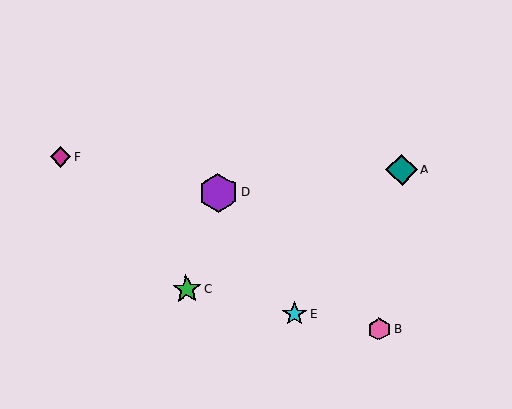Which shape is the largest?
The purple hexagon (labeled D) is the largest.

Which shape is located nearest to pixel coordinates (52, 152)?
The magenta diamond (labeled F) at (60, 157) is nearest to that location.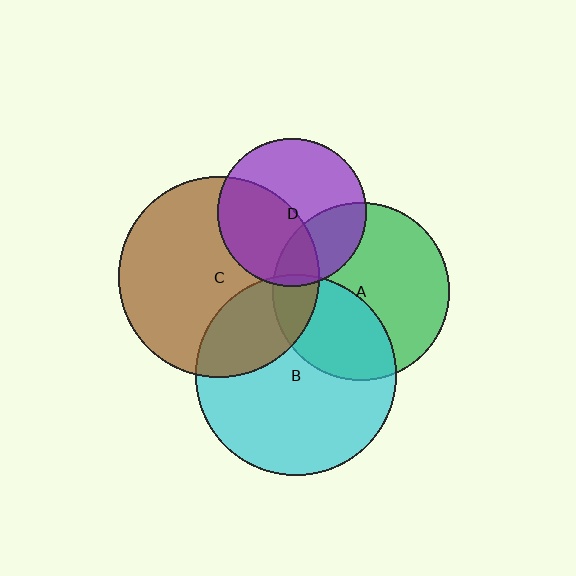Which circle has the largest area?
Circle B (cyan).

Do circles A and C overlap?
Yes.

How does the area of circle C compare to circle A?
Approximately 1.3 times.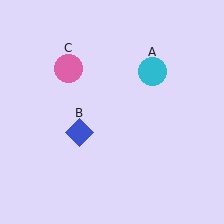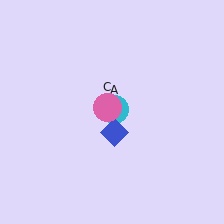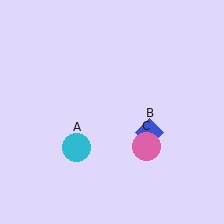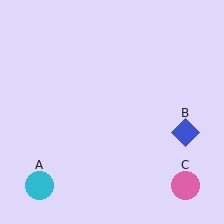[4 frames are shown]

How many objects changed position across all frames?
3 objects changed position: cyan circle (object A), blue diamond (object B), pink circle (object C).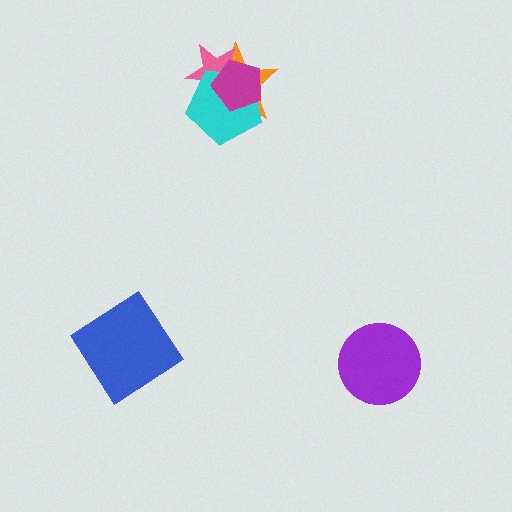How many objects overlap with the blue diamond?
0 objects overlap with the blue diamond.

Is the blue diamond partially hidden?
No, no other shape covers it.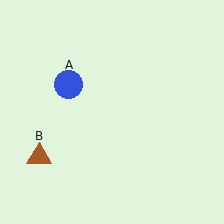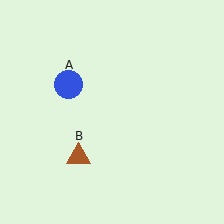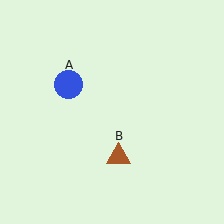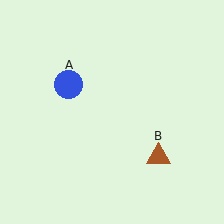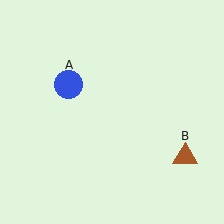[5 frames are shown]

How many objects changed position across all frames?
1 object changed position: brown triangle (object B).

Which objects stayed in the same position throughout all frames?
Blue circle (object A) remained stationary.